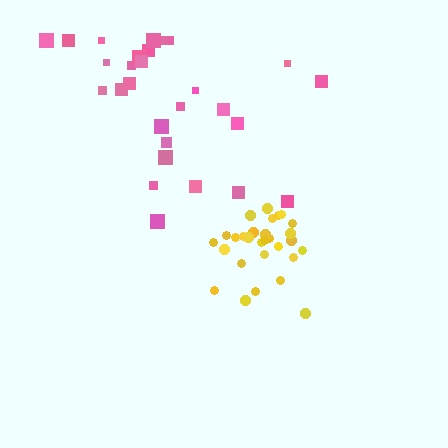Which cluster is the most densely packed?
Yellow.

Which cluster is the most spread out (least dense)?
Pink.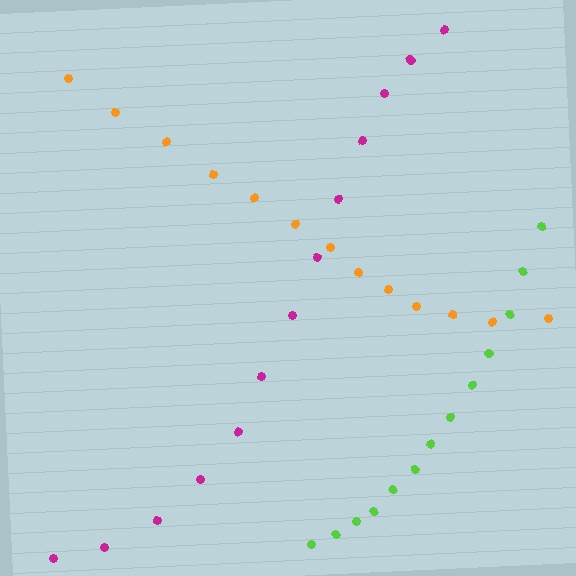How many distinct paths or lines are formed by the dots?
There are 3 distinct paths.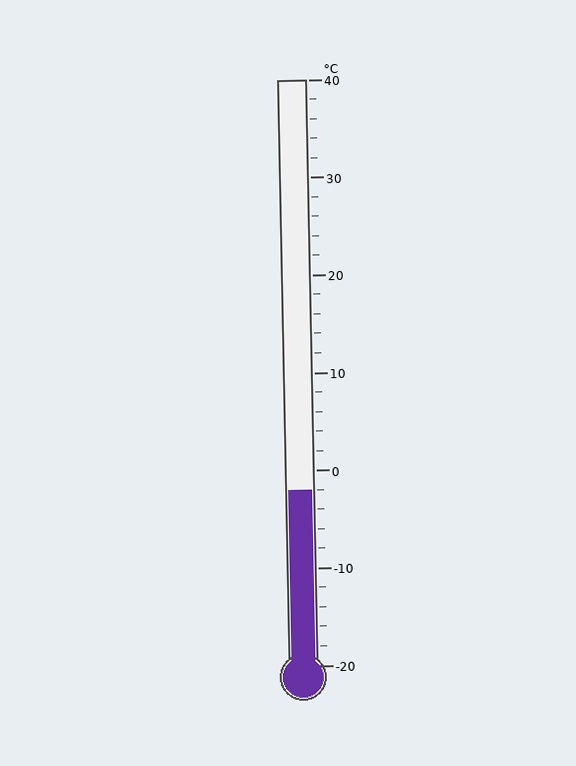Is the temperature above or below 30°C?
The temperature is below 30°C.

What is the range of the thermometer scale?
The thermometer scale ranges from -20°C to 40°C.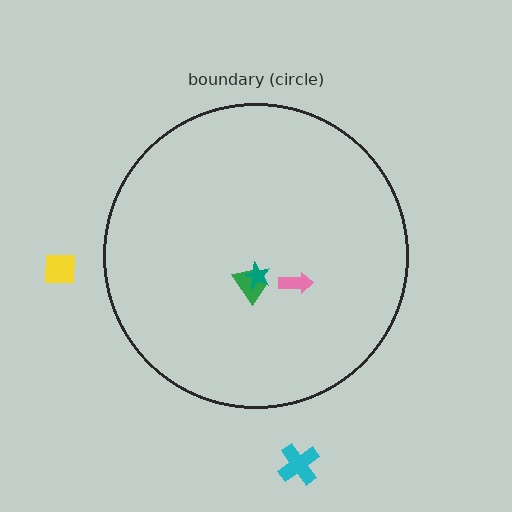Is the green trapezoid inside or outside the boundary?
Inside.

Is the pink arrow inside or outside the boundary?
Inside.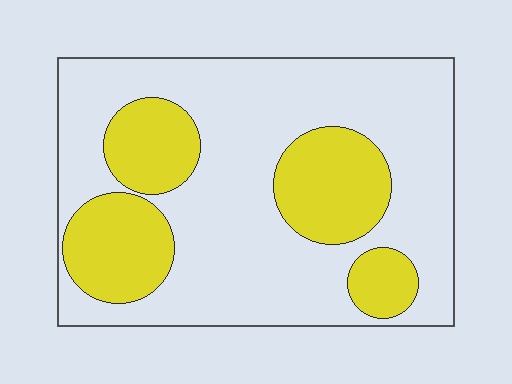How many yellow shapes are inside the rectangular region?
4.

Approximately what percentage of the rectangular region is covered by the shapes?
Approximately 30%.